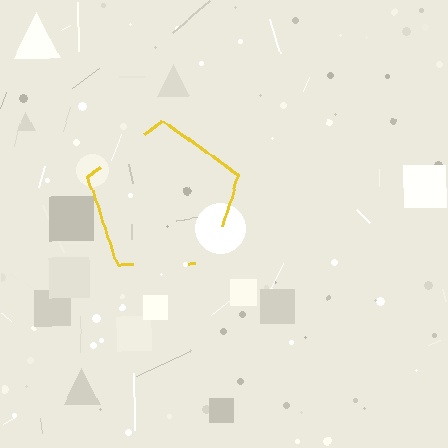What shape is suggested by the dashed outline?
The dashed outline suggests a pentagon.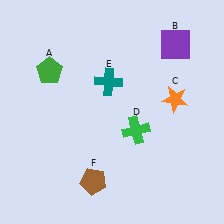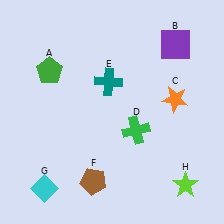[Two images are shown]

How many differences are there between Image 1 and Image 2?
There are 2 differences between the two images.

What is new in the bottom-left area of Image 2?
A cyan diamond (G) was added in the bottom-left area of Image 2.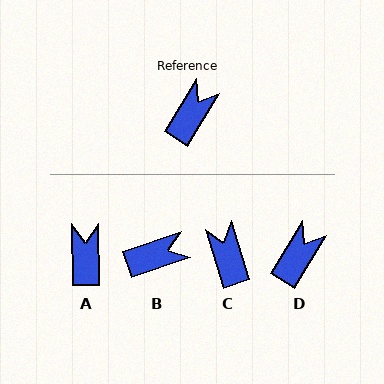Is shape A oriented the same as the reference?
No, it is off by about 32 degrees.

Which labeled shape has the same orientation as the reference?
D.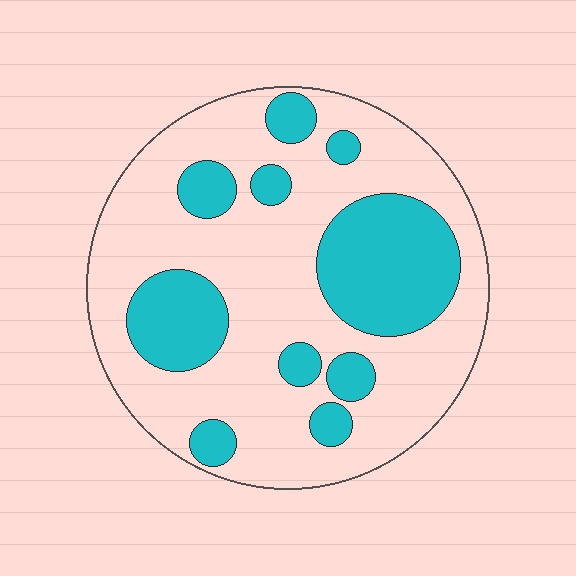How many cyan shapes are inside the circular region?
10.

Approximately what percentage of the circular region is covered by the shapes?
Approximately 30%.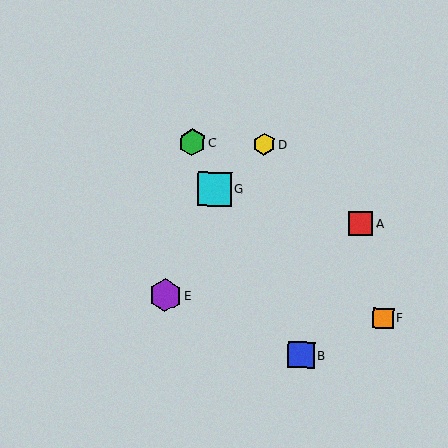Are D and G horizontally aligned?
No, D is at y≈144 and G is at y≈189.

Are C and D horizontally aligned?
Yes, both are at y≈142.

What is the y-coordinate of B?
Object B is at y≈355.